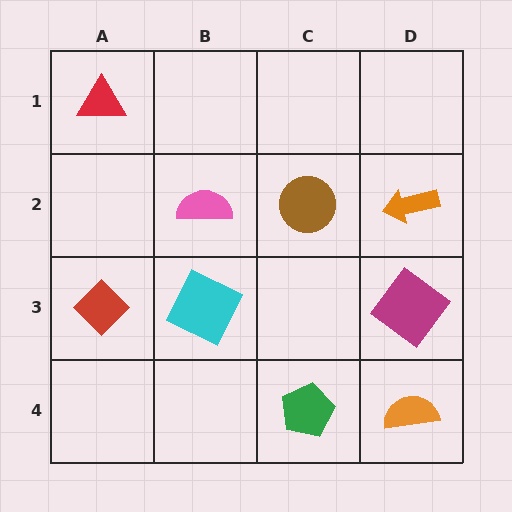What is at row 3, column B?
A cyan square.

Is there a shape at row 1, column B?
No, that cell is empty.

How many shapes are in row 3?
3 shapes.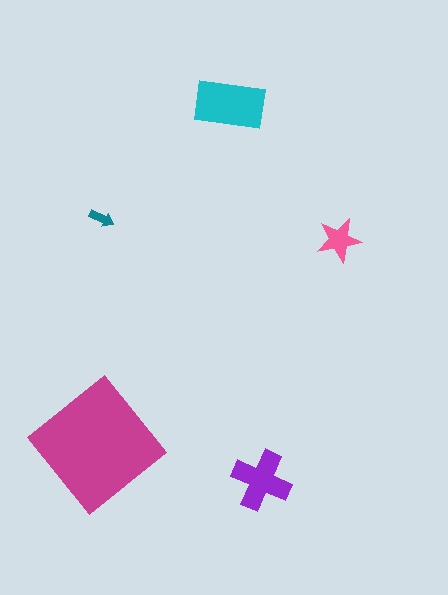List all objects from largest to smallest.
The magenta diamond, the cyan rectangle, the purple cross, the pink star, the teal arrow.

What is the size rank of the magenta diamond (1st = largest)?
1st.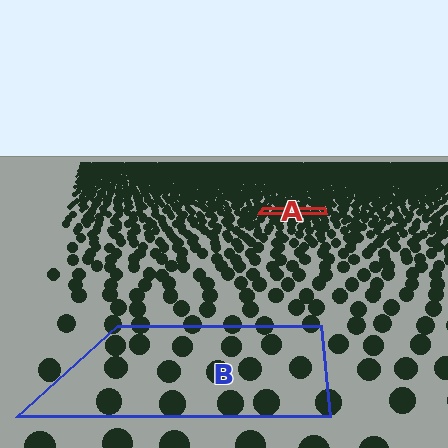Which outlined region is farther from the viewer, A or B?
Region A is farther from the viewer — the texture elements inside it appear smaller and more densely packed.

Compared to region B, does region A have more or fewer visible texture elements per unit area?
Region A has more texture elements per unit area — they are packed more densely because it is farther away.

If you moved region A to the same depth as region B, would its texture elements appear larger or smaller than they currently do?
They would appear larger. At a closer depth, the same texture elements are projected at a bigger on-screen size.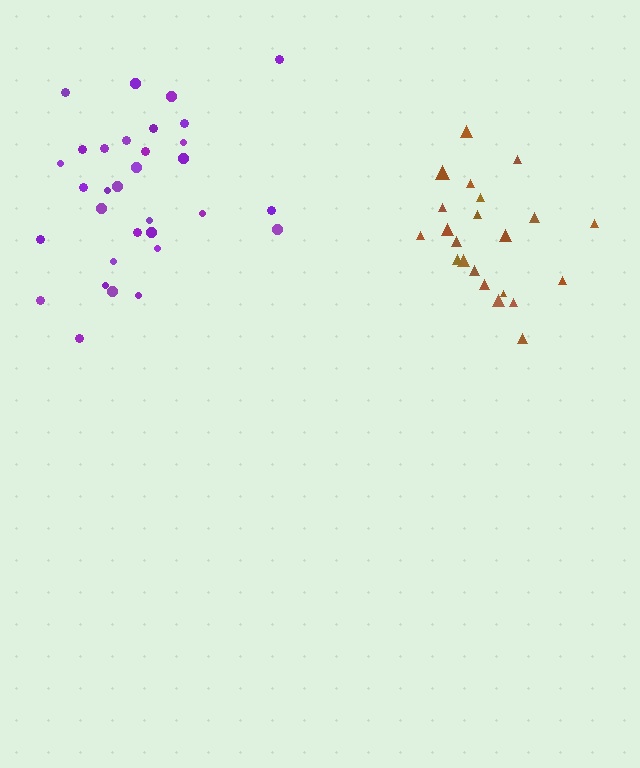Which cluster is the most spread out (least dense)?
Purple.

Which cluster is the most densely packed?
Brown.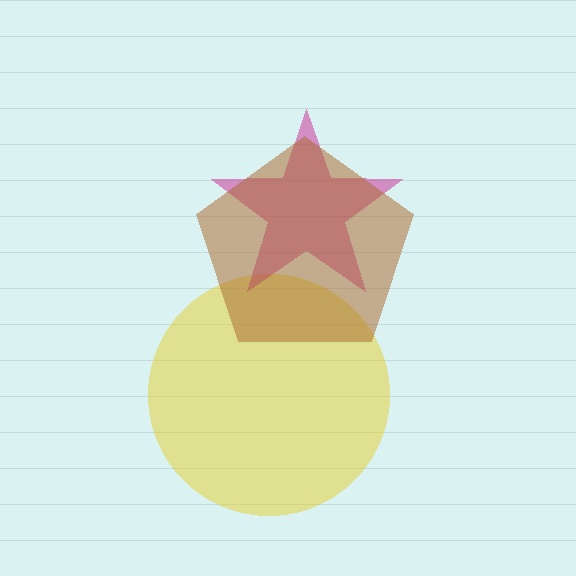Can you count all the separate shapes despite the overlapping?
Yes, there are 3 separate shapes.